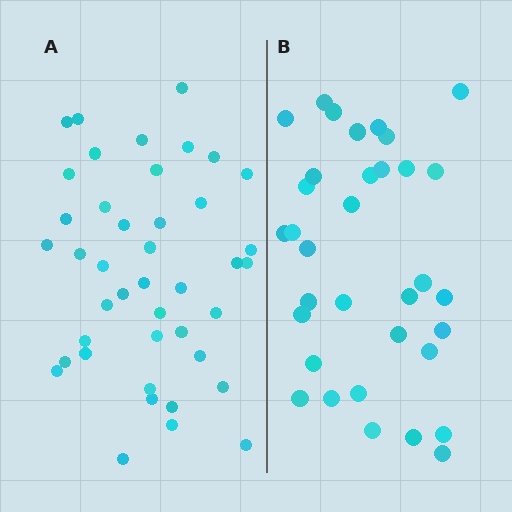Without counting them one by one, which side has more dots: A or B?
Region A (the left region) has more dots.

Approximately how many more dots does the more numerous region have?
Region A has roughly 8 or so more dots than region B.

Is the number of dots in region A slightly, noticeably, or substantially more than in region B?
Region A has only slightly more — the two regions are fairly close. The ratio is roughly 1.2 to 1.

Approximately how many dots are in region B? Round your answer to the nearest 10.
About 30 dots. (The exact count is 34, which rounds to 30.)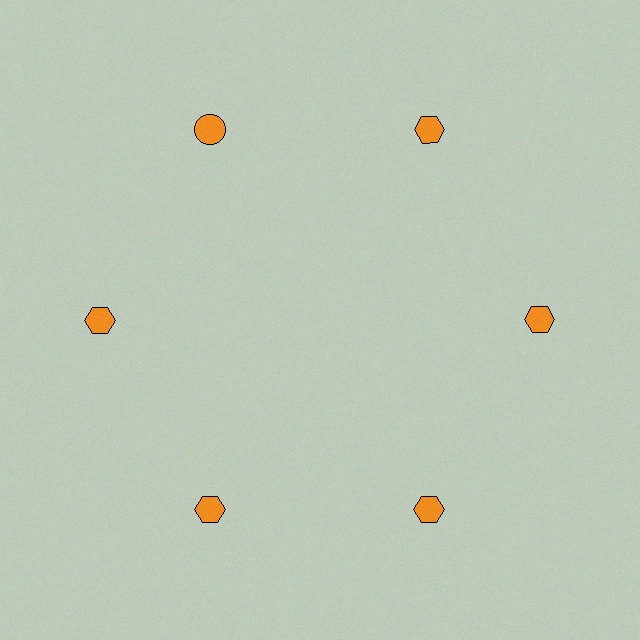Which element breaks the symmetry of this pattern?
The orange circle at roughly the 11 o'clock position breaks the symmetry. All other shapes are orange hexagons.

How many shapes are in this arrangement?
There are 6 shapes arranged in a ring pattern.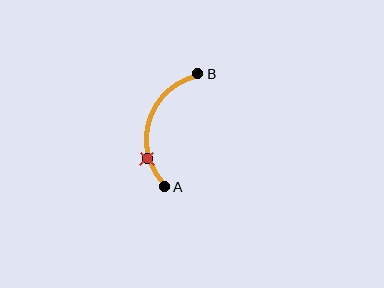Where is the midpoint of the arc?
The arc midpoint is the point on the curve farthest from the straight line joining A and B. It sits to the left of that line.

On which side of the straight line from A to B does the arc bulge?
The arc bulges to the left of the straight line connecting A and B.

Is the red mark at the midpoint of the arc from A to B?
No. The red mark lies on the arc but is closer to endpoint A. The arc midpoint would be at the point on the curve equidistant along the arc from both A and B.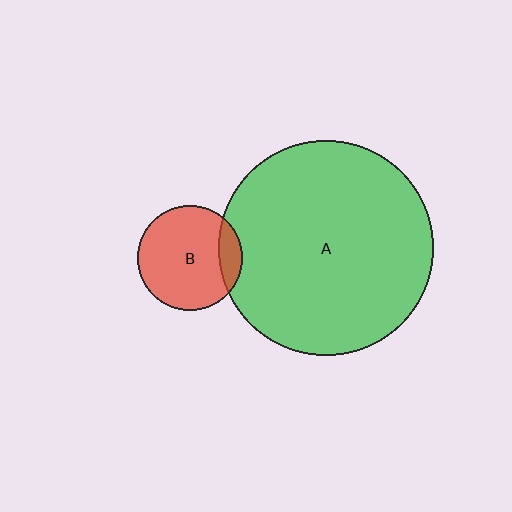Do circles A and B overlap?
Yes.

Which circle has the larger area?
Circle A (green).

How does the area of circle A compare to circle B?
Approximately 4.2 times.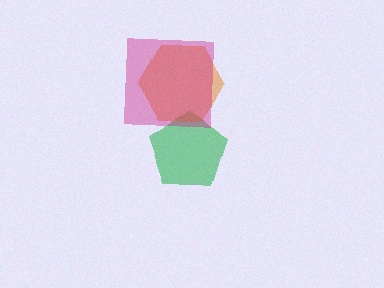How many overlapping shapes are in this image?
There are 3 overlapping shapes in the image.